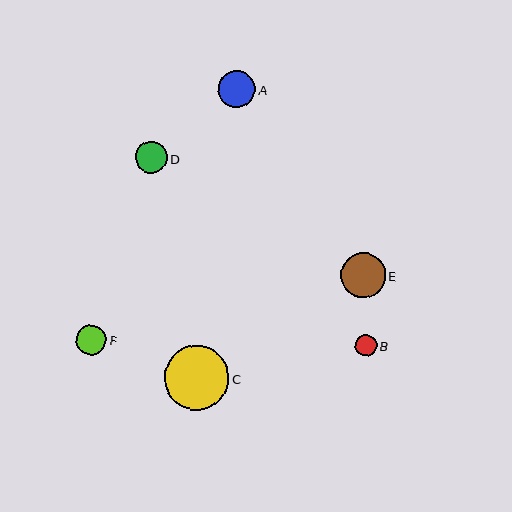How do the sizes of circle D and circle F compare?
Circle D and circle F are approximately the same size.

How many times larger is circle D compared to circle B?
Circle D is approximately 1.5 times the size of circle B.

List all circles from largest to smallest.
From largest to smallest: C, E, A, D, F, B.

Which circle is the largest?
Circle C is the largest with a size of approximately 64 pixels.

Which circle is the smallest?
Circle B is the smallest with a size of approximately 22 pixels.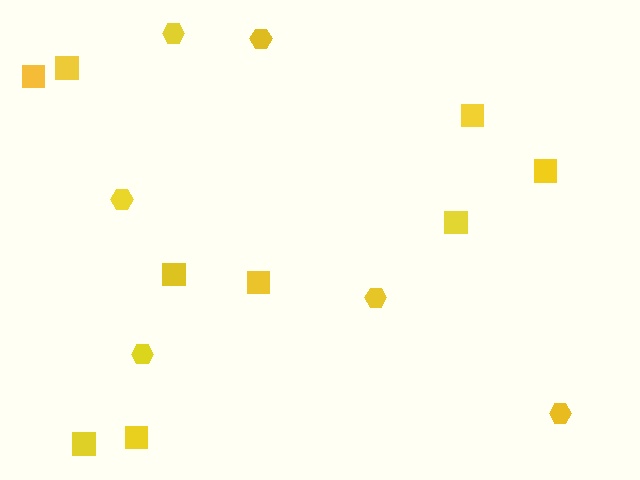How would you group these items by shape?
There are 2 groups: one group of hexagons (6) and one group of squares (9).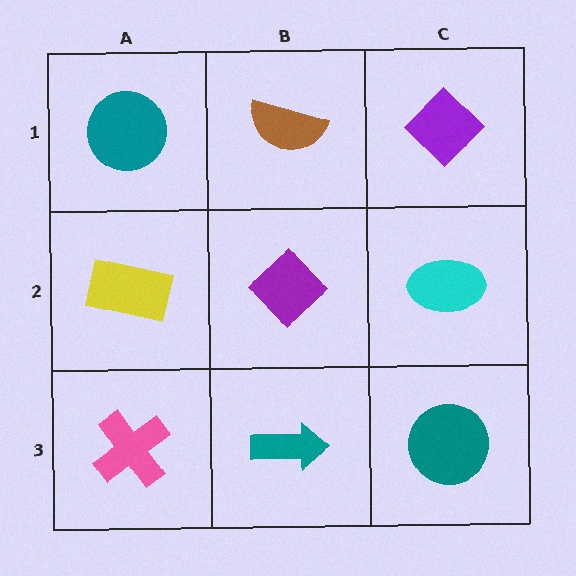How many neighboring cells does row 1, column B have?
3.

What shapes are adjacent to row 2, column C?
A purple diamond (row 1, column C), a teal circle (row 3, column C), a purple diamond (row 2, column B).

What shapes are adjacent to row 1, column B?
A purple diamond (row 2, column B), a teal circle (row 1, column A), a purple diamond (row 1, column C).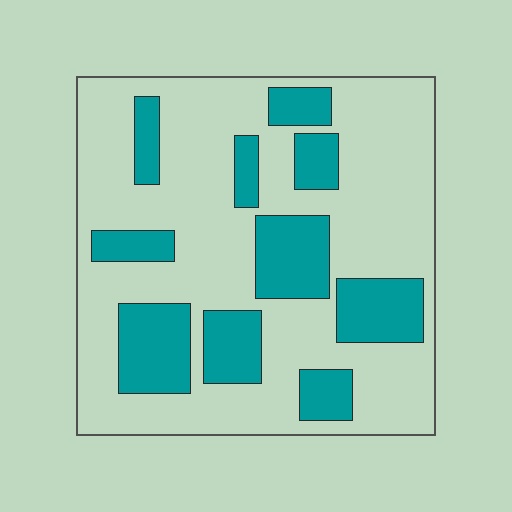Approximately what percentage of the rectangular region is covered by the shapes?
Approximately 30%.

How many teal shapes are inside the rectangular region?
10.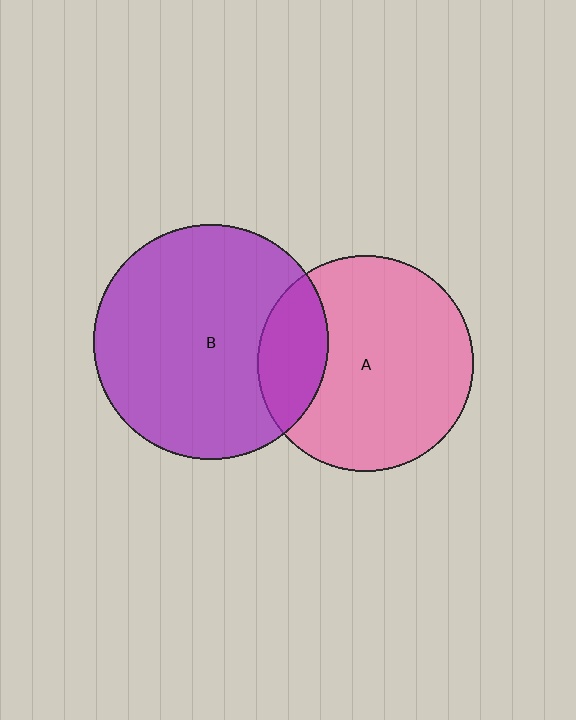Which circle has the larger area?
Circle B (purple).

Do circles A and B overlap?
Yes.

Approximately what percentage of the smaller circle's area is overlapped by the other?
Approximately 20%.